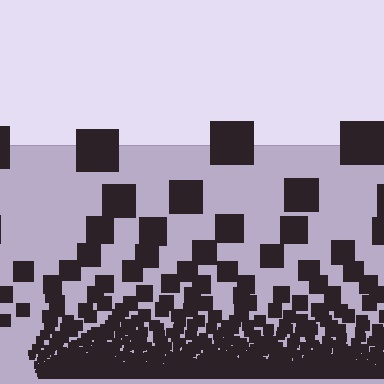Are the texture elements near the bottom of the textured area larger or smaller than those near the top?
Smaller. The gradient is inverted — elements near the bottom are smaller and denser.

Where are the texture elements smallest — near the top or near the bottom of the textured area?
Near the bottom.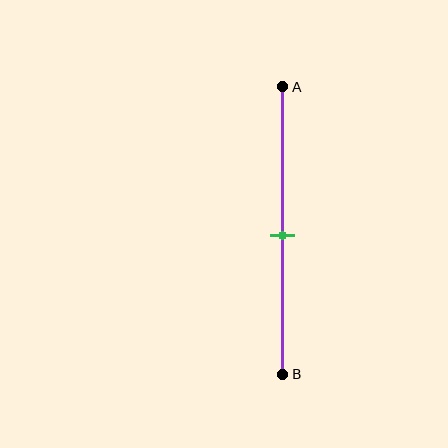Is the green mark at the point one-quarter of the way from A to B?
No, the mark is at about 50% from A, not at the 25% one-quarter point.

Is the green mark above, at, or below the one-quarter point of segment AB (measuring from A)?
The green mark is below the one-quarter point of segment AB.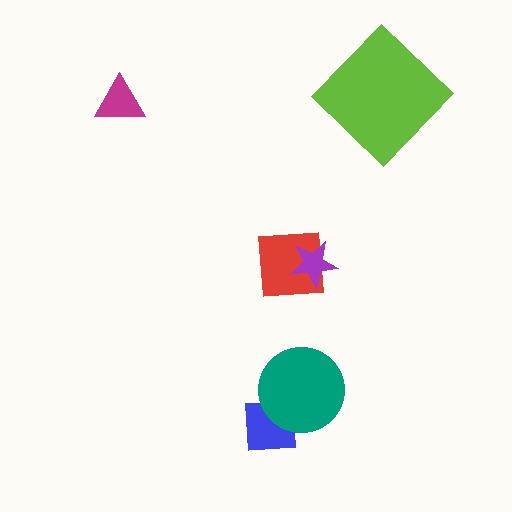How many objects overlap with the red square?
1 object overlaps with the red square.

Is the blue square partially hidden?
Yes, it is partially covered by another shape.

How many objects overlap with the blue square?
1 object overlaps with the blue square.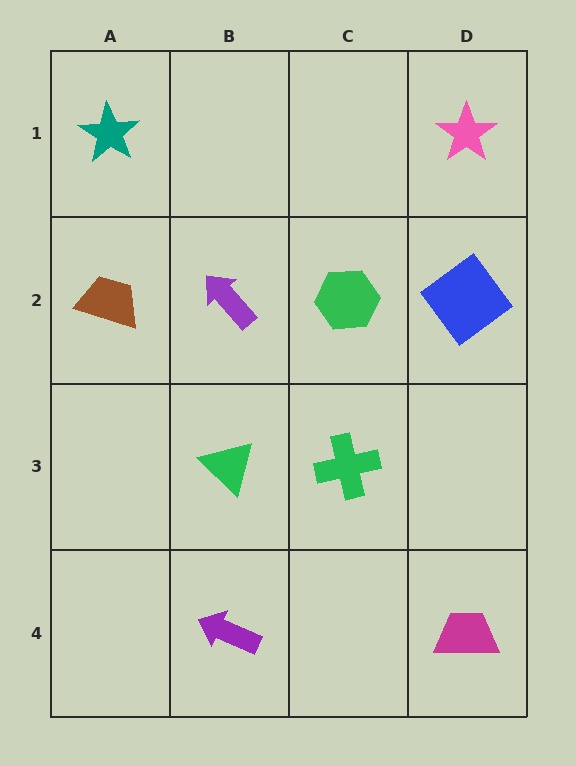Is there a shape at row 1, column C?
No, that cell is empty.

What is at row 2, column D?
A blue diamond.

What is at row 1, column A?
A teal star.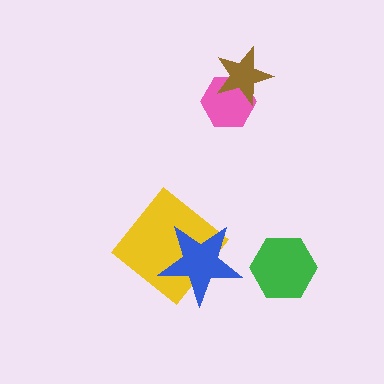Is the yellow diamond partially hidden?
Yes, it is partially covered by another shape.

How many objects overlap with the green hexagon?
0 objects overlap with the green hexagon.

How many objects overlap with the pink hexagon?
1 object overlaps with the pink hexagon.